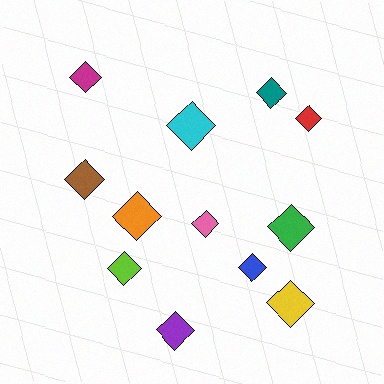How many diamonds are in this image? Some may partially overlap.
There are 12 diamonds.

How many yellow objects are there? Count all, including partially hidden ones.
There is 1 yellow object.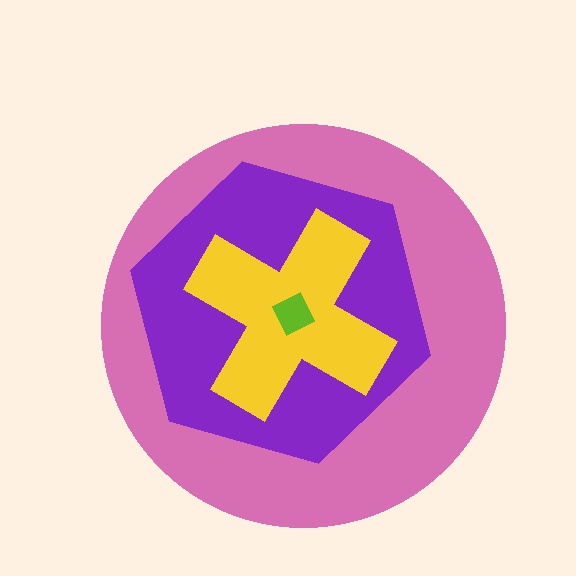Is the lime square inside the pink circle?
Yes.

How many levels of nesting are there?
4.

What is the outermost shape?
The pink circle.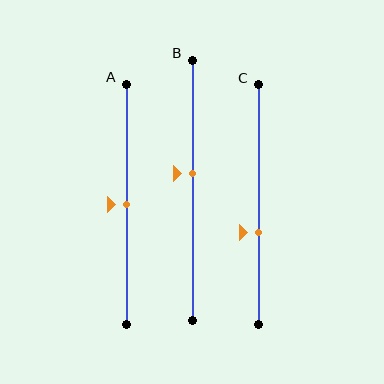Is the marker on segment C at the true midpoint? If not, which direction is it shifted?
No, the marker on segment C is shifted downward by about 12% of the segment length.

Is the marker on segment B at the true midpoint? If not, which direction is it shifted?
No, the marker on segment B is shifted upward by about 6% of the segment length.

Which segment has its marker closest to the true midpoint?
Segment A has its marker closest to the true midpoint.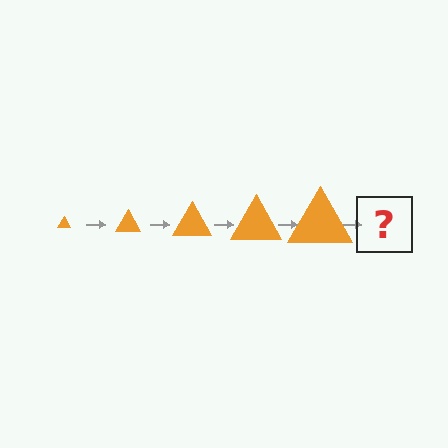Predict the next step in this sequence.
The next step is an orange triangle, larger than the previous one.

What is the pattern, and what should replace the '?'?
The pattern is that the triangle gets progressively larger each step. The '?' should be an orange triangle, larger than the previous one.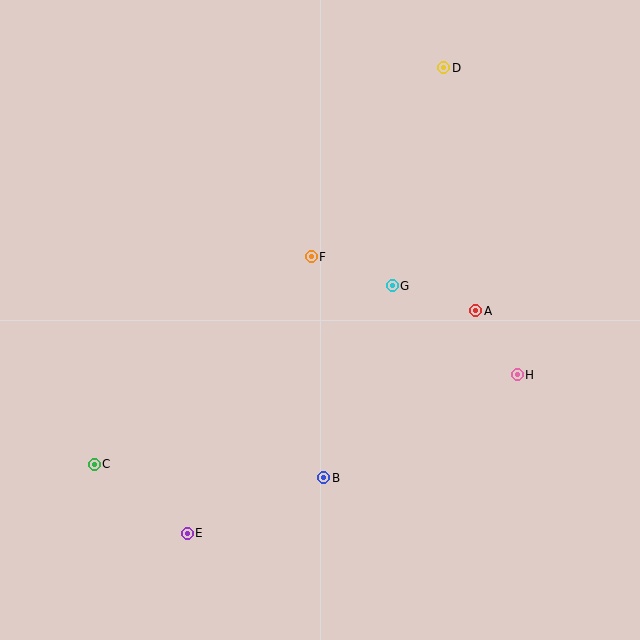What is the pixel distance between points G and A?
The distance between G and A is 87 pixels.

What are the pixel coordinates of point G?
Point G is at (392, 286).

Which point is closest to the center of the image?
Point F at (311, 257) is closest to the center.